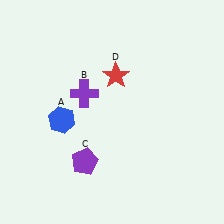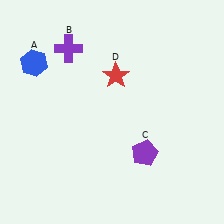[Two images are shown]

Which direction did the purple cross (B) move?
The purple cross (B) moved up.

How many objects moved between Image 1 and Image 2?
3 objects moved between the two images.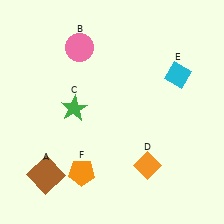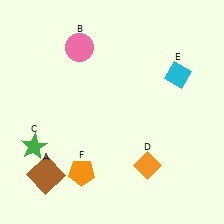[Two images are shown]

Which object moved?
The green star (C) moved left.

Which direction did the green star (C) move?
The green star (C) moved left.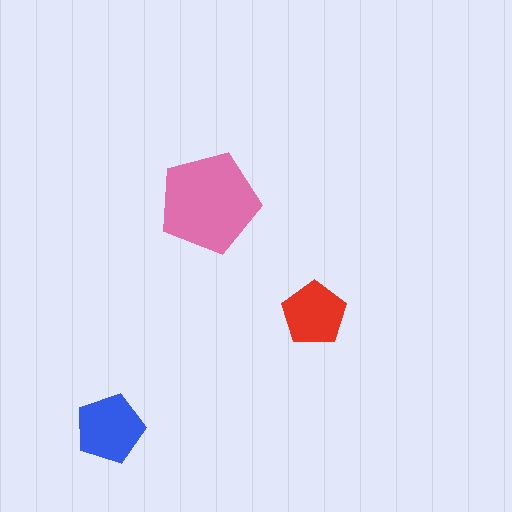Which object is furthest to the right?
The red pentagon is rightmost.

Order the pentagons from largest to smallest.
the pink one, the blue one, the red one.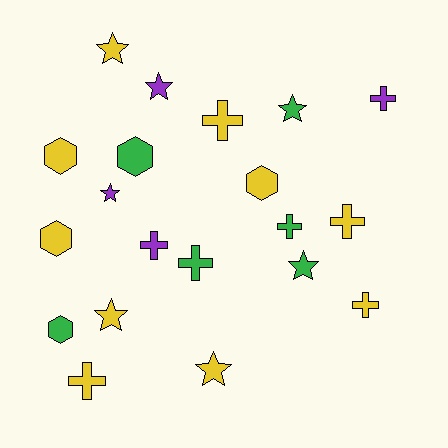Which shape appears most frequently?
Cross, with 8 objects.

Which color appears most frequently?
Yellow, with 10 objects.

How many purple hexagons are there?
There are no purple hexagons.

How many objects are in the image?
There are 20 objects.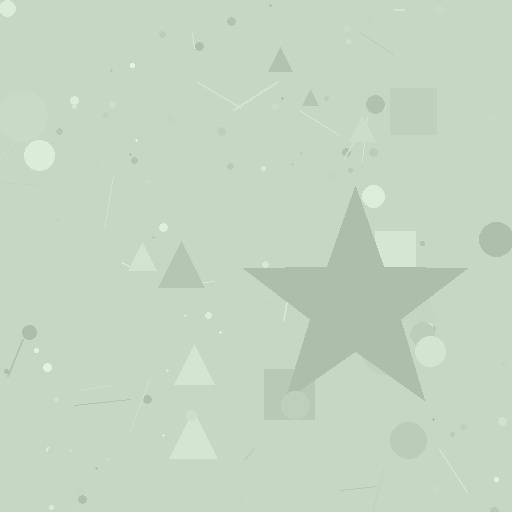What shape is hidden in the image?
A star is hidden in the image.